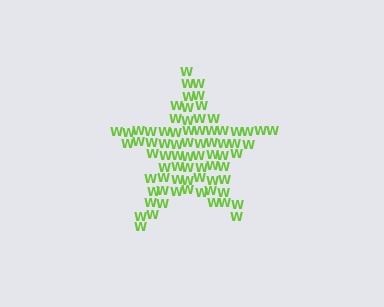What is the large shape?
The large shape is a star.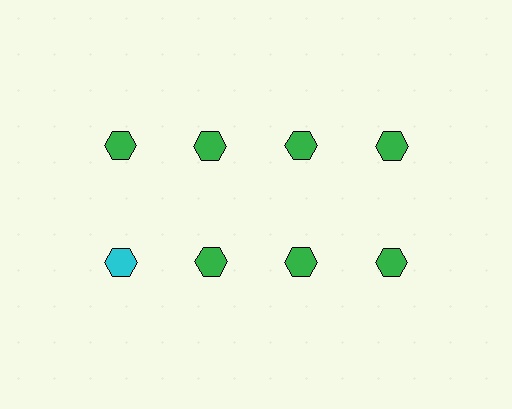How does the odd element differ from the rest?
It has a different color: cyan instead of green.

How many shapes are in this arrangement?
There are 8 shapes arranged in a grid pattern.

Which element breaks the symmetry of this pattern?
The cyan hexagon in the second row, leftmost column breaks the symmetry. All other shapes are green hexagons.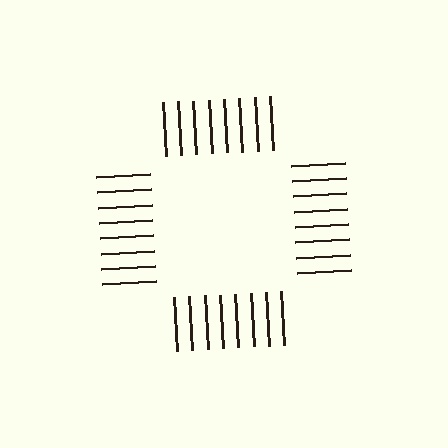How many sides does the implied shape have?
4 sides — the line-ends trace a square.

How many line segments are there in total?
32 — 8 along each of the 4 edges.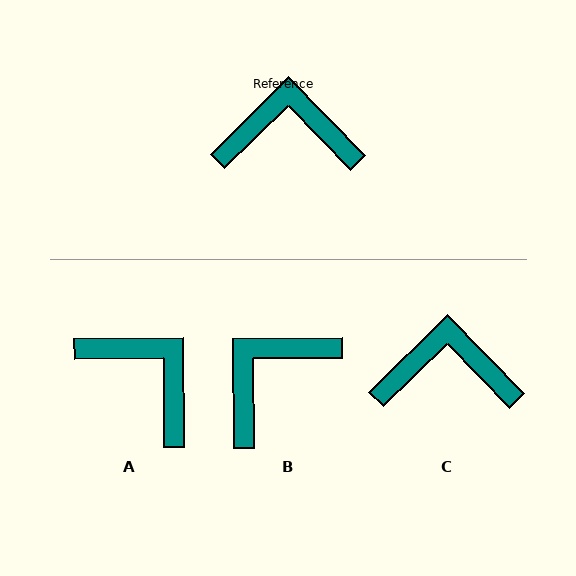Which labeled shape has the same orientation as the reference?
C.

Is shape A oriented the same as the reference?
No, it is off by about 44 degrees.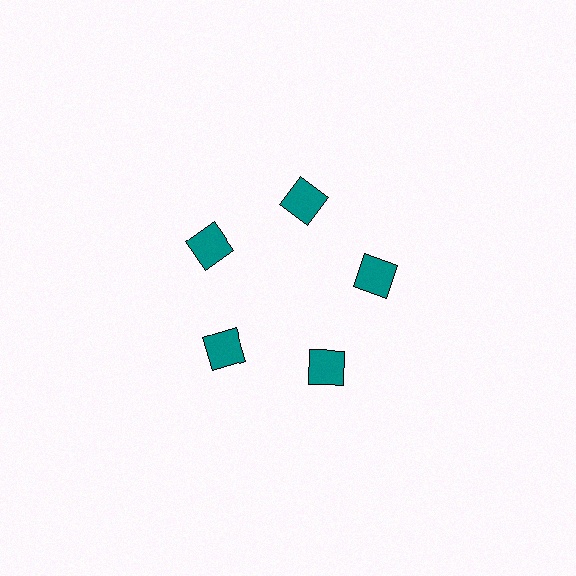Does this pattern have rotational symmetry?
Yes, this pattern has 5-fold rotational symmetry. It looks the same after rotating 72 degrees around the center.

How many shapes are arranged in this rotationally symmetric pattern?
There are 5 shapes, arranged in 5 groups of 1.